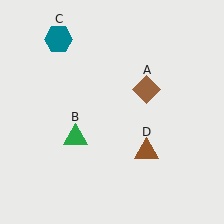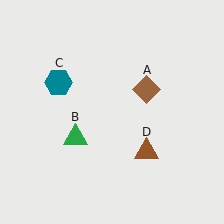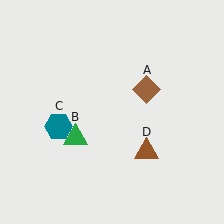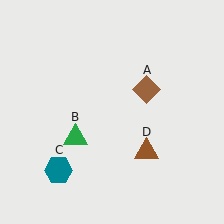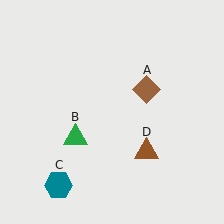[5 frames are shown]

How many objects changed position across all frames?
1 object changed position: teal hexagon (object C).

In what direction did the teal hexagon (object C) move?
The teal hexagon (object C) moved down.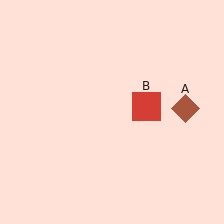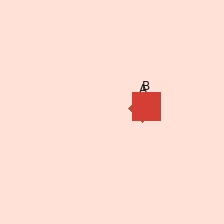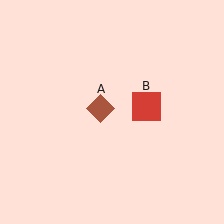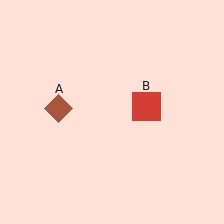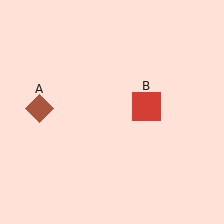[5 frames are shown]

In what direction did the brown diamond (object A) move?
The brown diamond (object A) moved left.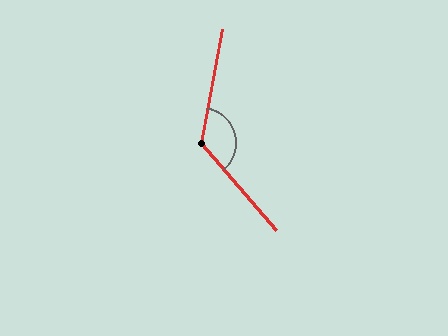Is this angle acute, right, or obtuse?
It is obtuse.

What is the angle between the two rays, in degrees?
Approximately 129 degrees.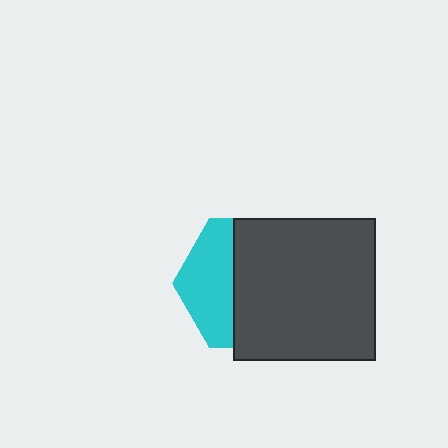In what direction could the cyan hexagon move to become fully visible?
The cyan hexagon could move left. That would shift it out from behind the dark gray square entirely.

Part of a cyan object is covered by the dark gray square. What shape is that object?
It is a hexagon.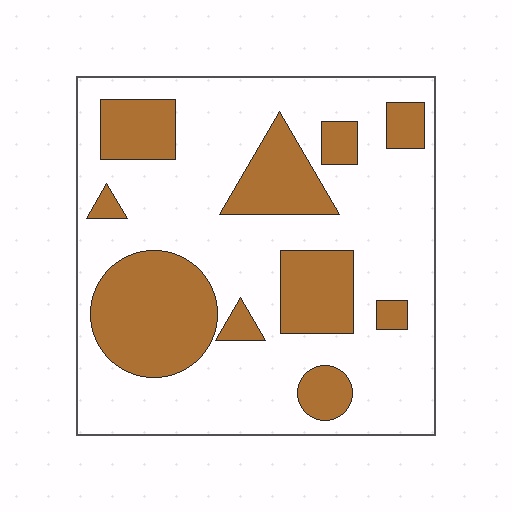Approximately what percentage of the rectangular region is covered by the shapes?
Approximately 30%.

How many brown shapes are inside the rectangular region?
10.